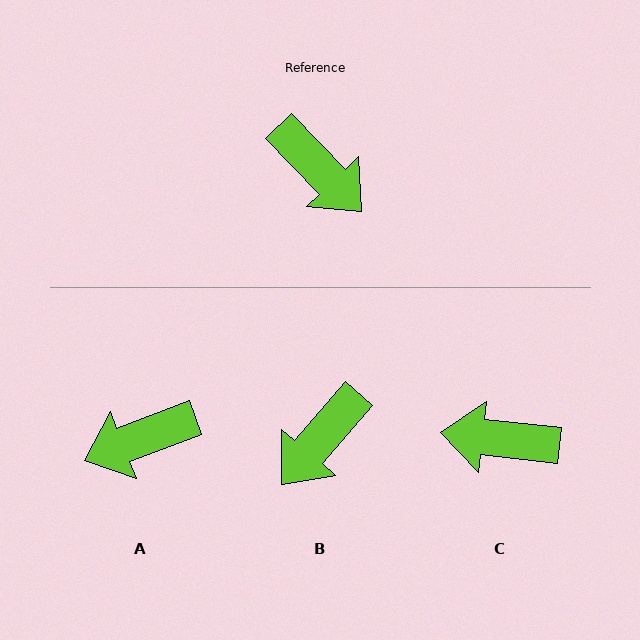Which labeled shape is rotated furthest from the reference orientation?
C, about 141 degrees away.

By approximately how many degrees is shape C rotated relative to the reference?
Approximately 141 degrees clockwise.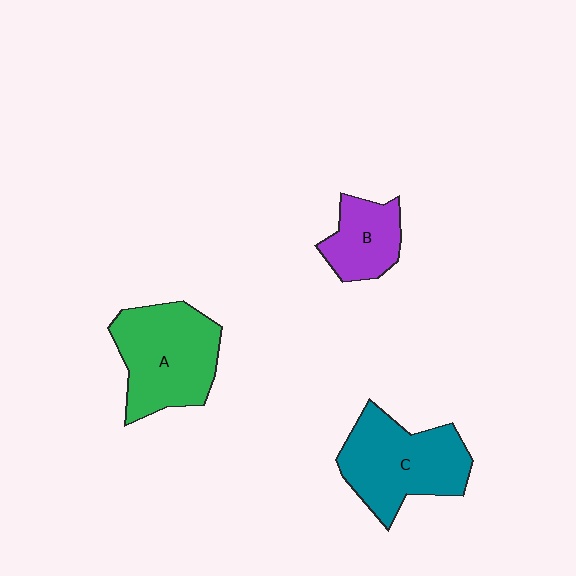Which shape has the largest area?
Shape C (teal).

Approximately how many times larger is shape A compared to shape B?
Approximately 1.8 times.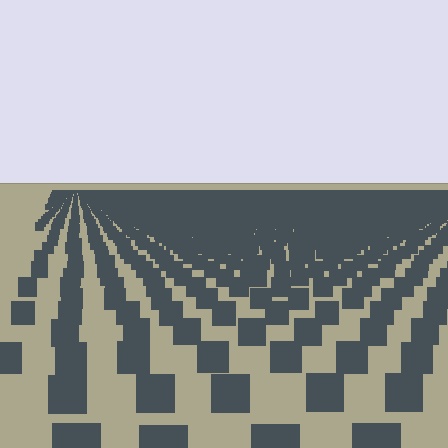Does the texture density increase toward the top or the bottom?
Density increases toward the top.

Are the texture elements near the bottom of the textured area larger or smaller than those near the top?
Larger. Near the bottom, elements are closer to the viewer and appear at a bigger on-screen size.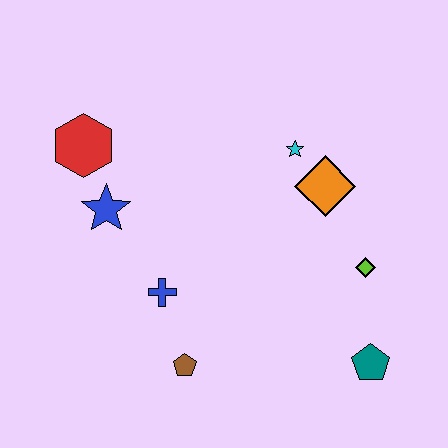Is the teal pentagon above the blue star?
No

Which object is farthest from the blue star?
The teal pentagon is farthest from the blue star.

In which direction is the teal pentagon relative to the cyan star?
The teal pentagon is below the cyan star.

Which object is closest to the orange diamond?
The cyan star is closest to the orange diamond.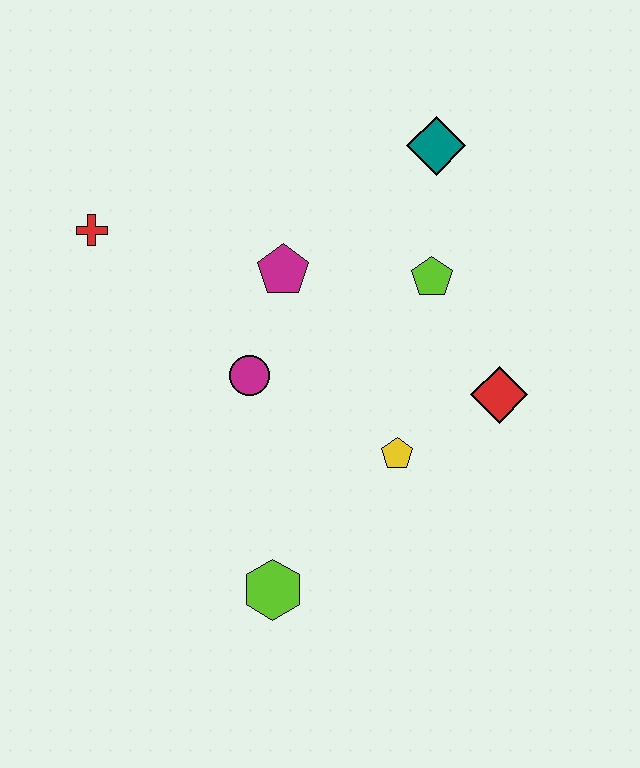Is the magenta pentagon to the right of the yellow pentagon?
No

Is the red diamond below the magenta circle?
Yes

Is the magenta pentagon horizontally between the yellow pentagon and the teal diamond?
No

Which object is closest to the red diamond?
The yellow pentagon is closest to the red diamond.